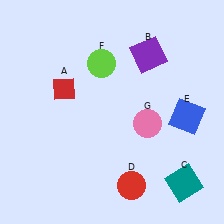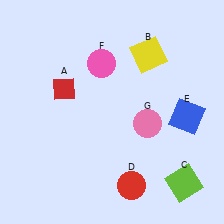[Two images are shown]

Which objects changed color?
B changed from purple to yellow. C changed from teal to lime. F changed from lime to pink.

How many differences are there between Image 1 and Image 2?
There are 3 differences between the two images.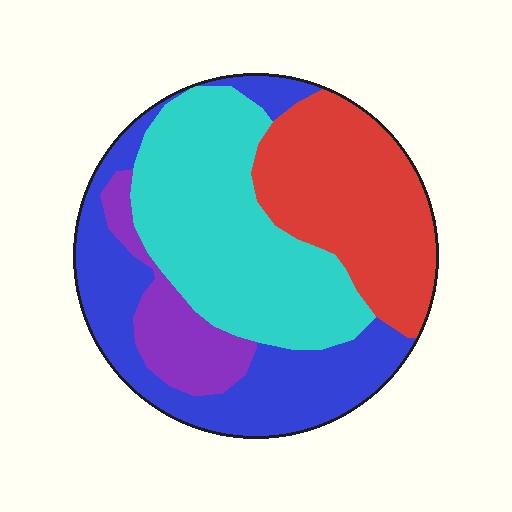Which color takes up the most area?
Cyan, at roughly 35%.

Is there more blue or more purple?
Blue.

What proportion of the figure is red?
Red takes up about one quarter (1/4) of the figure.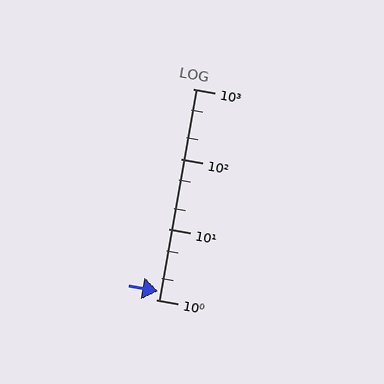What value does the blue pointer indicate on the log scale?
The pointer indicates approximately 1.3.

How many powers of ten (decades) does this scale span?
The scale spans 3 decades, from 1 to 1000.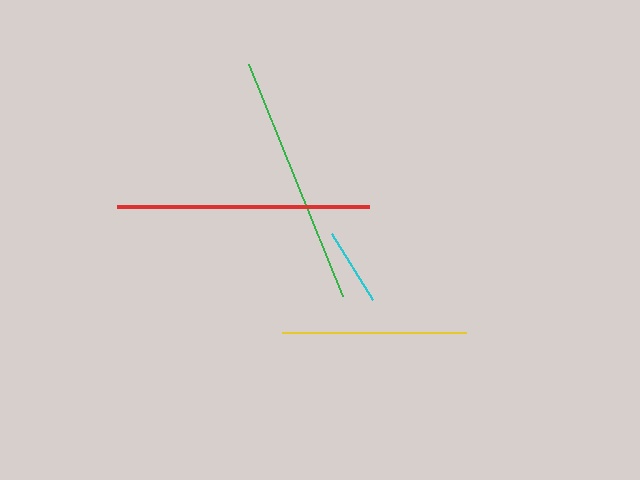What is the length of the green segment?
The green segment is approximately 251 pixels long.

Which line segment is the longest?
The red line is the longest at approximately 252 pixels.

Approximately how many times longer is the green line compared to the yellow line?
The green line is approximately 1.4 times the length of the yellow line.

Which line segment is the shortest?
The cyan line is the shortest at approximately 78 pixels.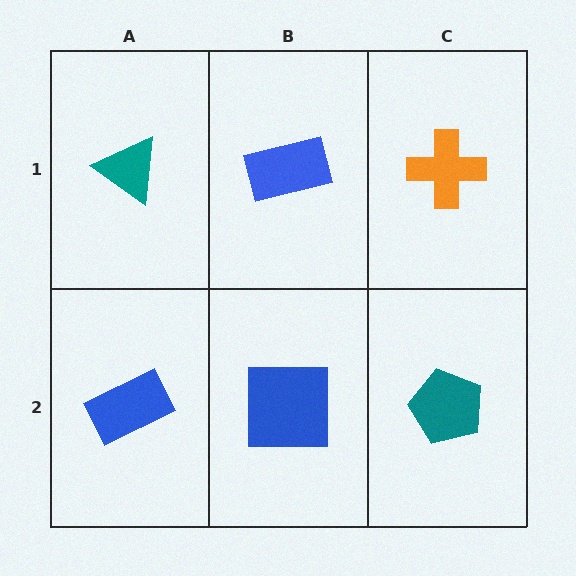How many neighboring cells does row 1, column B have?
3.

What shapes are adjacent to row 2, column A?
A teal triangle (row 1, column A), a blue square (row 2, column B).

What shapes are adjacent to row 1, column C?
A teal pentagon (row 2, column C), a blue rectangle (row 1, column B).